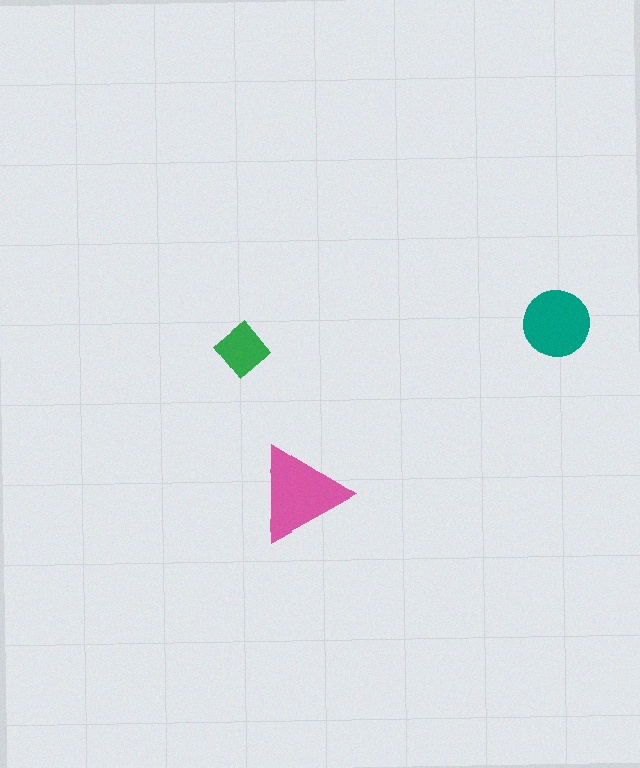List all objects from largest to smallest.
The pink triangle, the teal circle, the green diamond.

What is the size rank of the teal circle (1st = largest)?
2nd.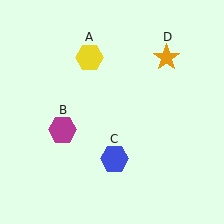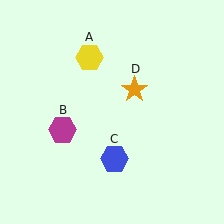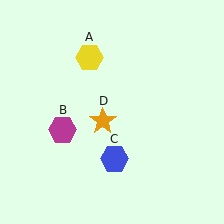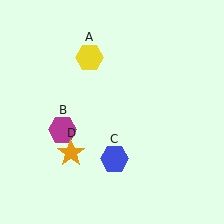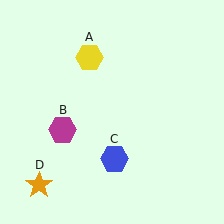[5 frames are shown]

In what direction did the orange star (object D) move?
The orange star (object D) moved down and to the left.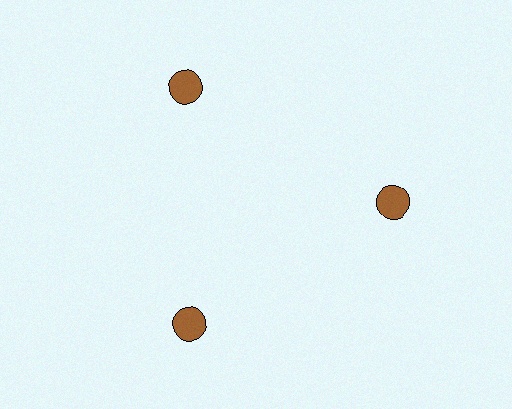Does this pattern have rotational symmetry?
Yes, this pattern has 3-fold rotational symmetry. It looks the same after rotating 120 degrees around the center.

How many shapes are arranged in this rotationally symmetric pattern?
There are 3 shapes, arranged in 3 groups of 1.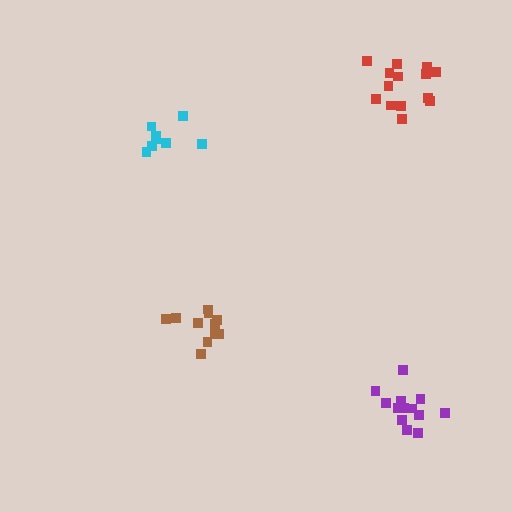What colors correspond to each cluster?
The clusters are colored: cyan, purple, brown, red.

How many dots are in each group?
Group 1: 8 dots, Group 2: 13 dots, Group 3: 11 dots, Group 4: 14 dots (46 total).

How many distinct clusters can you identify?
There are 4 distinct clusters.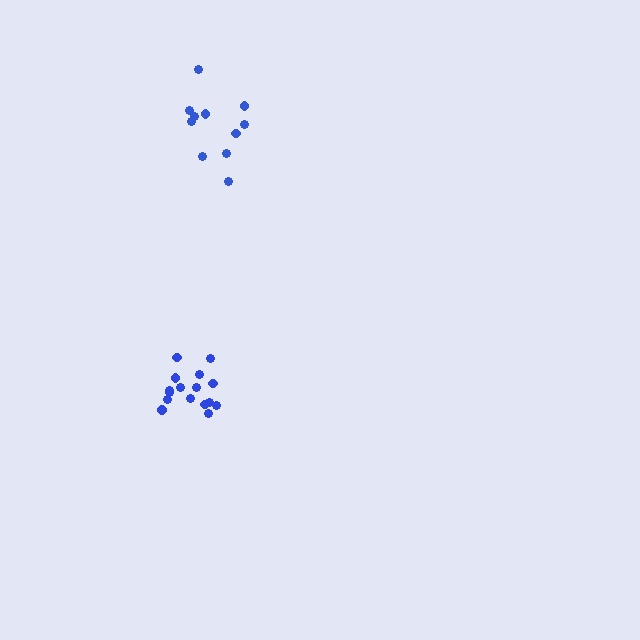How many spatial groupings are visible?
There are 2 spatial groupings.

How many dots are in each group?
Group 1: 16 dots, Group 2: 11 dots (27 total).